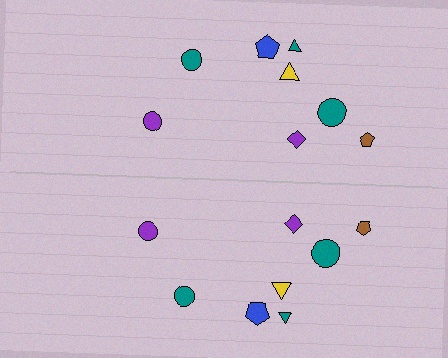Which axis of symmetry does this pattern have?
The pattern has a horizontal axis of symmetry running through the center of the image.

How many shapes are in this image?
There are 16 shapes in this image.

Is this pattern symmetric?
Yes, this pattern has bilateral (reflection) symmetry.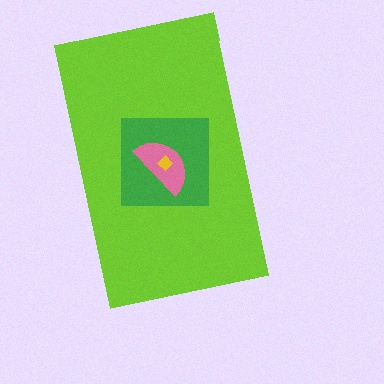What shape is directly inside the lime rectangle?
The green square.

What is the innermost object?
The yellow diamond.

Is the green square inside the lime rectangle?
Yes.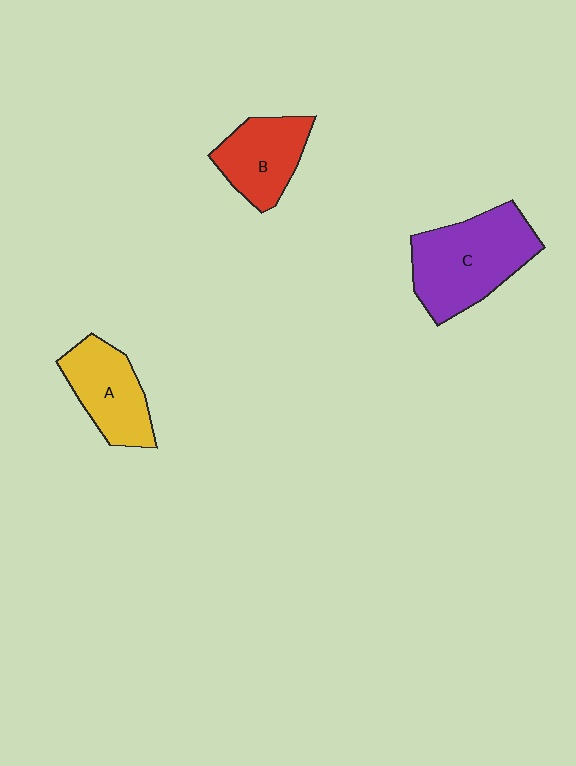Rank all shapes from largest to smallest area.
From largest to smallest: C (purple), A (yellow), B (red).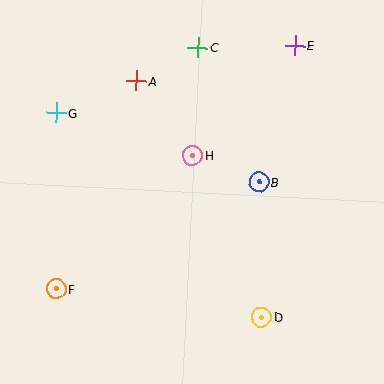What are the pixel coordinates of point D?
Point D is at (262, 317).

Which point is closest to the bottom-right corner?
Point D is closest to the bottom-right corner.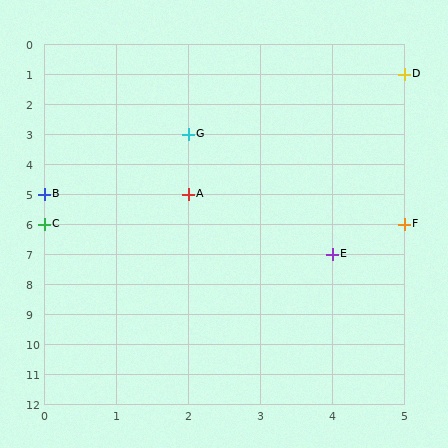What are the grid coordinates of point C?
Point C is at grid coordinates (0, 6).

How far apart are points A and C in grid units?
Points A and C are 2 columns and 1 row apart (about 2.2 grid units diagonally).